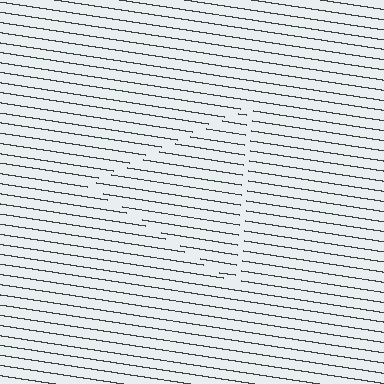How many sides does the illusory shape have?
3 sides — the line-ends trace a triangle.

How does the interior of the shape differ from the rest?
The interior of the shape contains the same grating, shifted by half a period — the contour is defined by the phase discontinuity where line-ends from the inner and outer gratings abut.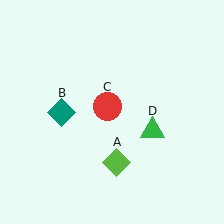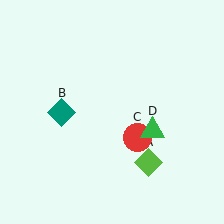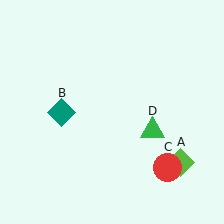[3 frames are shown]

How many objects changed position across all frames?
2 objects changed position: lime diamond (object A), red circle (object C).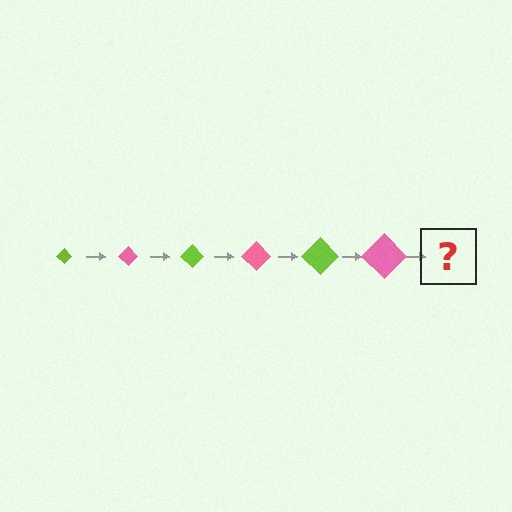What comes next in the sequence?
The next element should be a lime diamond, larger than the previous one.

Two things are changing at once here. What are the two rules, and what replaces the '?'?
The two rules are that the diamond grows larger each step and the color cycles through lime and pink. The '?' should be a lime diamond, larger than the previous one.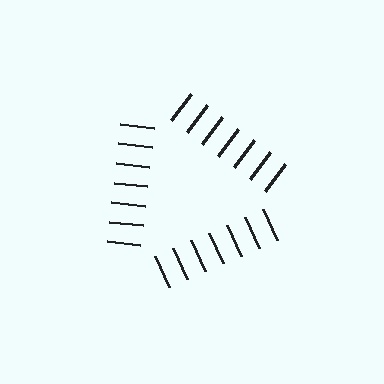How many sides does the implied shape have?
3 sides — the line-ends trace a triangle.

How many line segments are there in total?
21 — 7 along each of the 3 edges.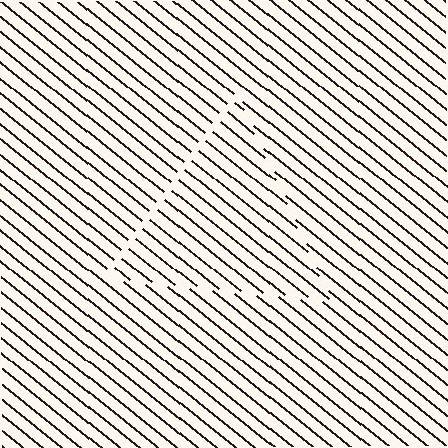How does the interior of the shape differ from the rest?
The interior of the shape contains the same grating, shifted by half a period — the contour is defined by the phase discontinuity where line-ends from the inner and outer gratings abut.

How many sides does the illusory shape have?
3 sides — the line-ends trace a triangle.